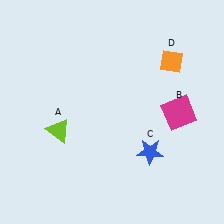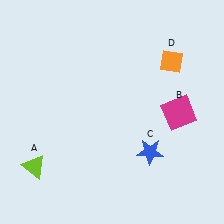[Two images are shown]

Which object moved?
The lime triangle (A) moved down.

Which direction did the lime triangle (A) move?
The lime triangle (A) moved down.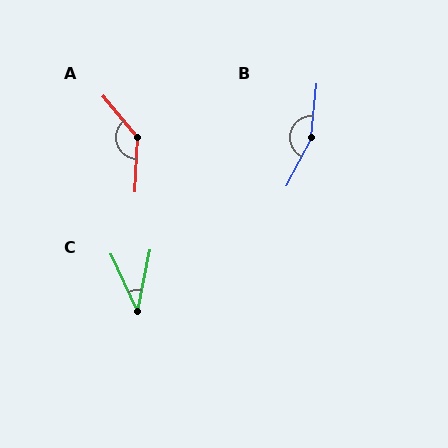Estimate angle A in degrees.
Approximately 138 degrees.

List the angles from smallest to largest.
C (36°), A (138°), B (158°).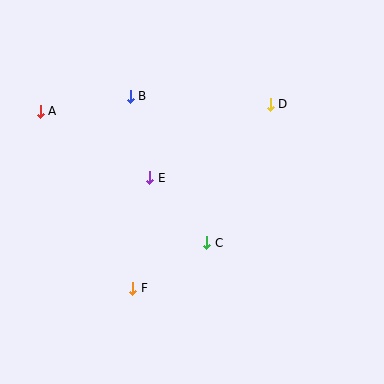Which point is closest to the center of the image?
Point E at (150, 178) is closest to the center.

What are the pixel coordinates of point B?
Point B is at (130, 96).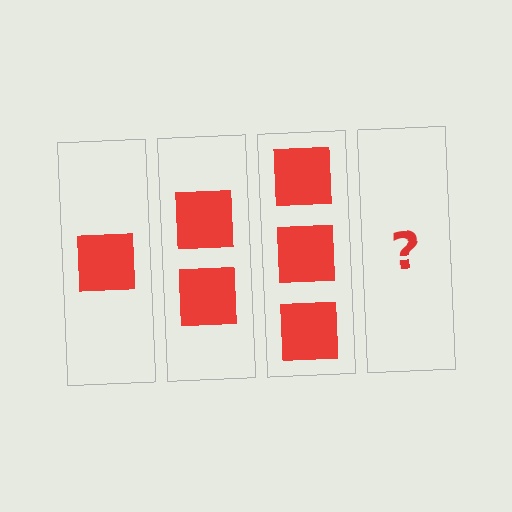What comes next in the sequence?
The next element should be 4 squares.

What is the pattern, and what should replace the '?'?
The pattern is that each step adds one more square. The '?' should be 4 squares.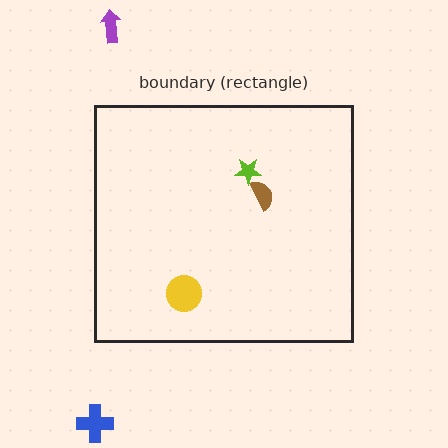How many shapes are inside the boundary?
3 inside, 2 outside.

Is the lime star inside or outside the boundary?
Inside.